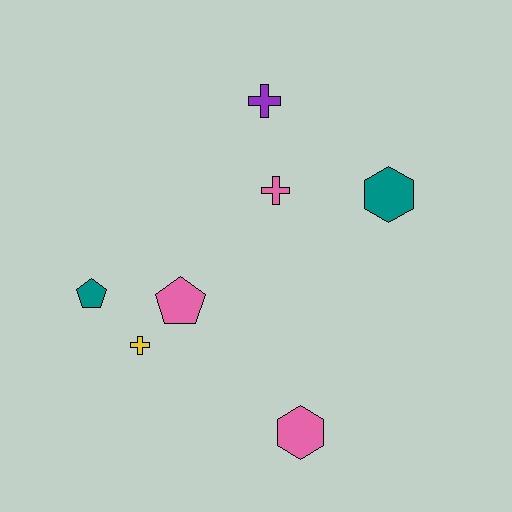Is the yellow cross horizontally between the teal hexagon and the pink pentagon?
No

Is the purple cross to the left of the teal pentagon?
No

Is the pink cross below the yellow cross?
No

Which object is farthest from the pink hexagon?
The purple cross is farthest from the pink hexagon.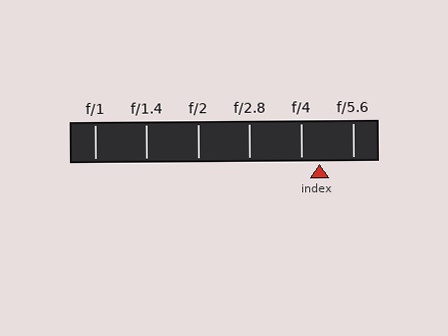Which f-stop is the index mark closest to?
The index mark is closest to f/4.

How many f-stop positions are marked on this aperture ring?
There are 6 f-stop positions marked.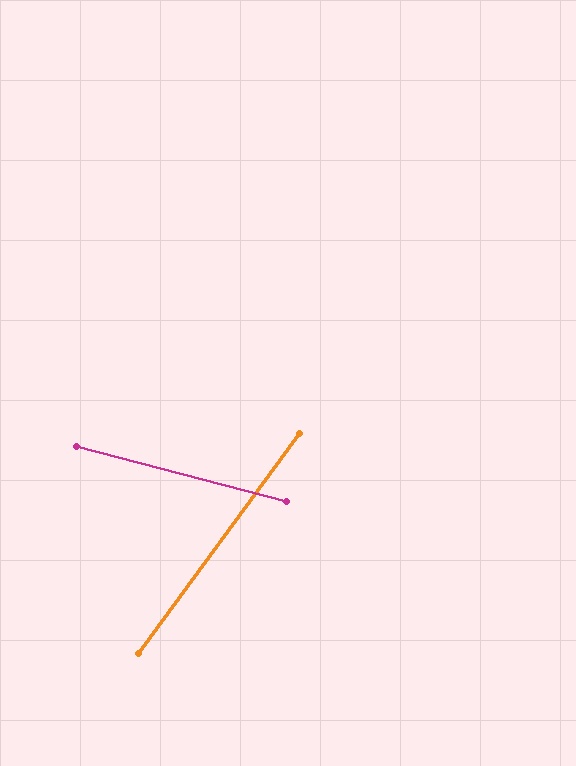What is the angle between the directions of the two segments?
Approximately 68 degrees.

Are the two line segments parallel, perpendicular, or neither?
Neither parallel nor perpendicular — they differ by about 68°.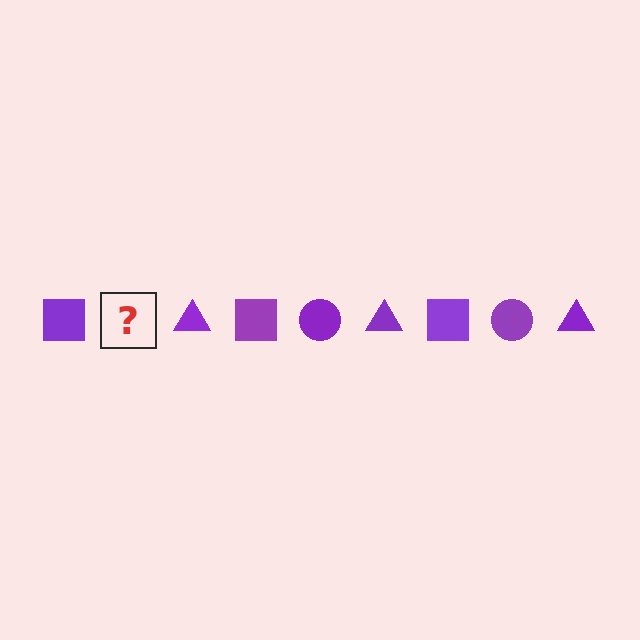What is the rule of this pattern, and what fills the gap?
The rule is that the pattern cycles through square, circle, triangle shapes in purple. The gap should be filled with a purple circle.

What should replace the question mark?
The question mark should be replaced with a purple circle.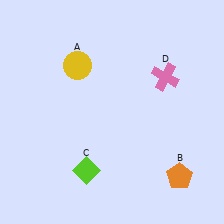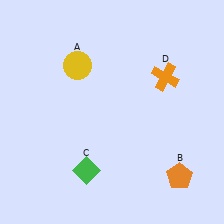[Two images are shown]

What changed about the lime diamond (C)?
In Image 1, C is lime. In Image 2, it changed to green.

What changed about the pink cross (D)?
In Image 1, D is pink. In Image 2, it changed to orange.